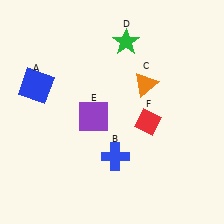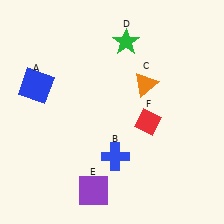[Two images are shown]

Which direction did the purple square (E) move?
The purple square (E) moved down.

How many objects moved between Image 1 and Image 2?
1 object moved between the two images.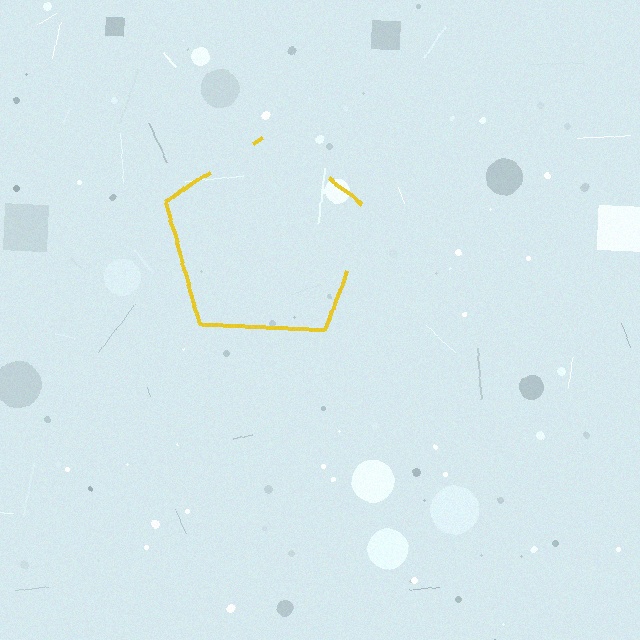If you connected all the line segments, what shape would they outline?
They would outline a pentagon.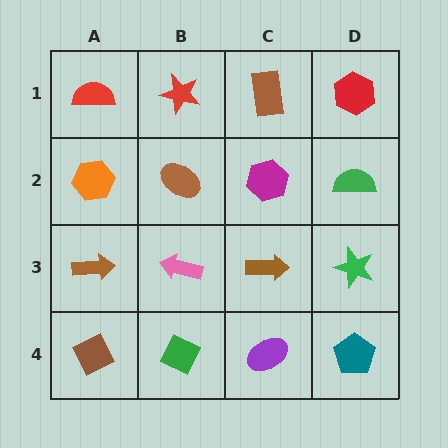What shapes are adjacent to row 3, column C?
A magenta hexagon (row 2, column C), a purple ellipse (row 4, column C), a pink arrow (row 3, column B), a green star (row 3, column D).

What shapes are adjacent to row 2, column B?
A red star (row 1, column B), a pink arrow (row 3, column B), an orange hexagon (row 2, column A), a magenta hexagon (row 2, column C).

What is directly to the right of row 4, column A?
A green diamond.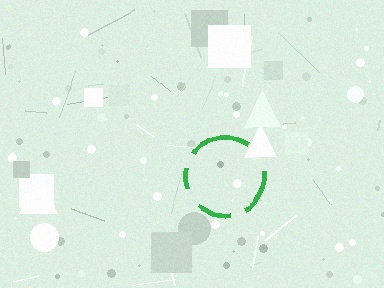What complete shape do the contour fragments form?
The contour fragments form a circle.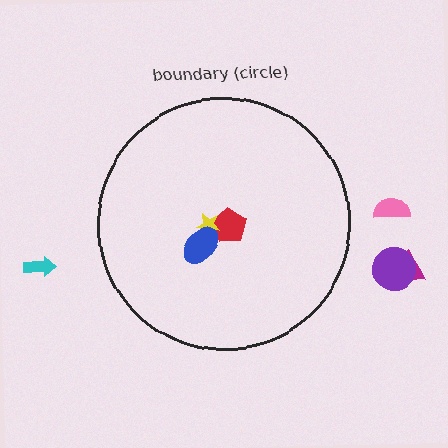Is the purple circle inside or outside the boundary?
Outside.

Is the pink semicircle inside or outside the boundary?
Outside.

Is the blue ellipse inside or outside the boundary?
Inside.